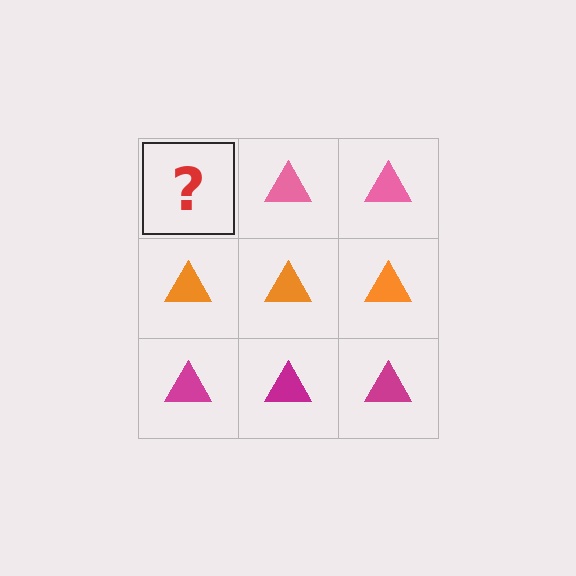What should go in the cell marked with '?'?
The missing cell should contain a pink triangle.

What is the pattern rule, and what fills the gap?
The rule is that each row has a consistent color. The gap should be filled with a pink triangle.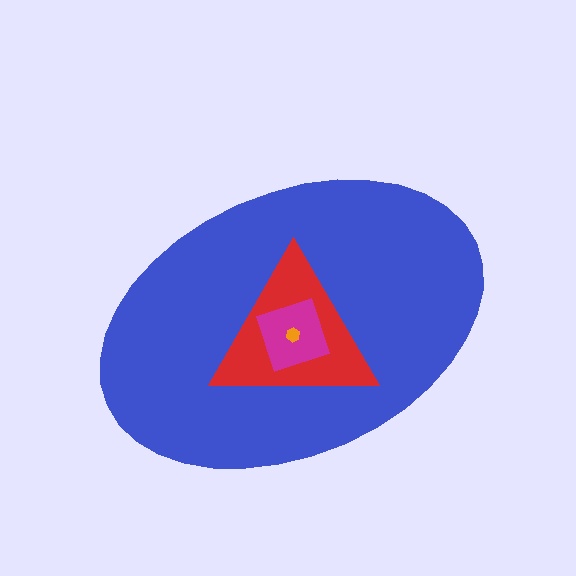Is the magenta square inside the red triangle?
Yes.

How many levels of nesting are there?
4.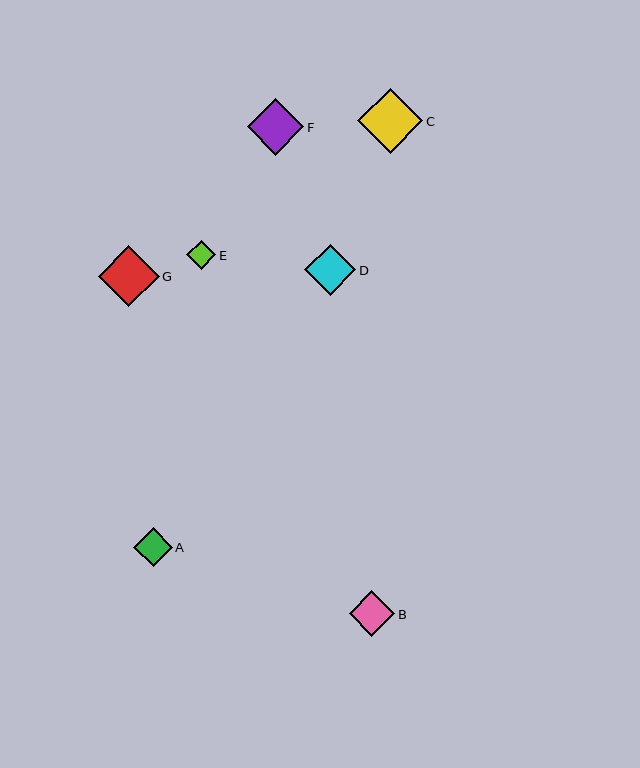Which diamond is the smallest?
Diamond E is the smallest with a size of approximately 29 pixels.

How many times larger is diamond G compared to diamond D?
Diamond G is approximately 1.2 times the size of diamond D.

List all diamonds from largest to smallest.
From largest to smallest: C, G, F, D, B, A, E.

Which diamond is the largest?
Diamond C is the largest with a size of approximately 65 pixels.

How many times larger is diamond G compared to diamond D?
Diamond G is approximately 1.2 times the size of diamond D.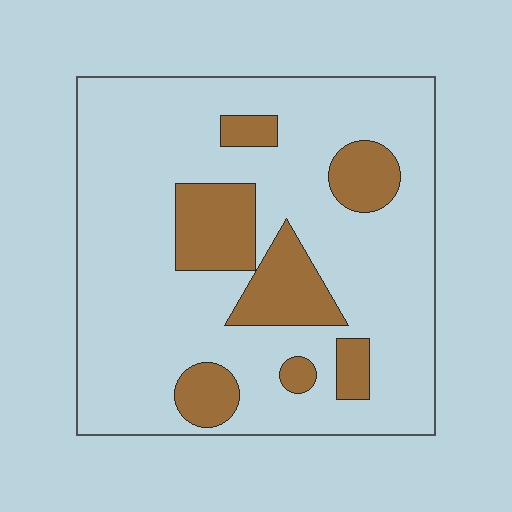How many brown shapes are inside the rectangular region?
7.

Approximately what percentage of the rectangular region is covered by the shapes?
Approximately 20%.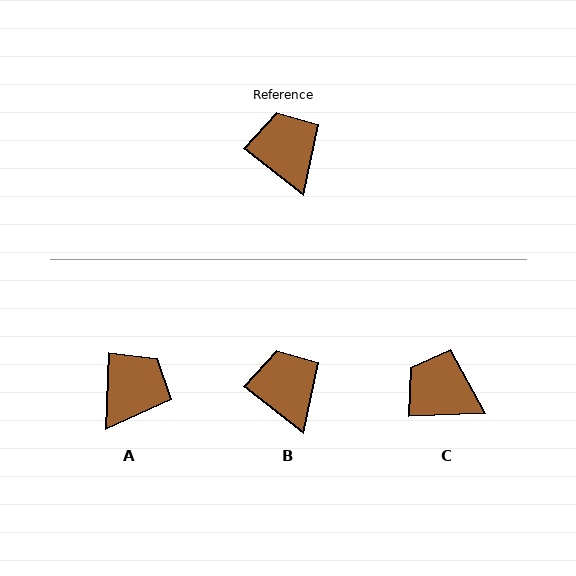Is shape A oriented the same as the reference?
No, it is off by about 54 degrees.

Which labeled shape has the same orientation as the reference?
B.